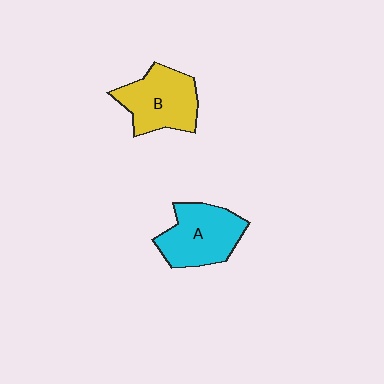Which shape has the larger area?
Shape A (cyan).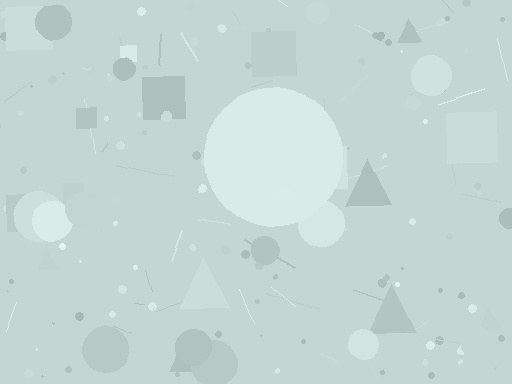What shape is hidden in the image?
A circle is hidden in the image.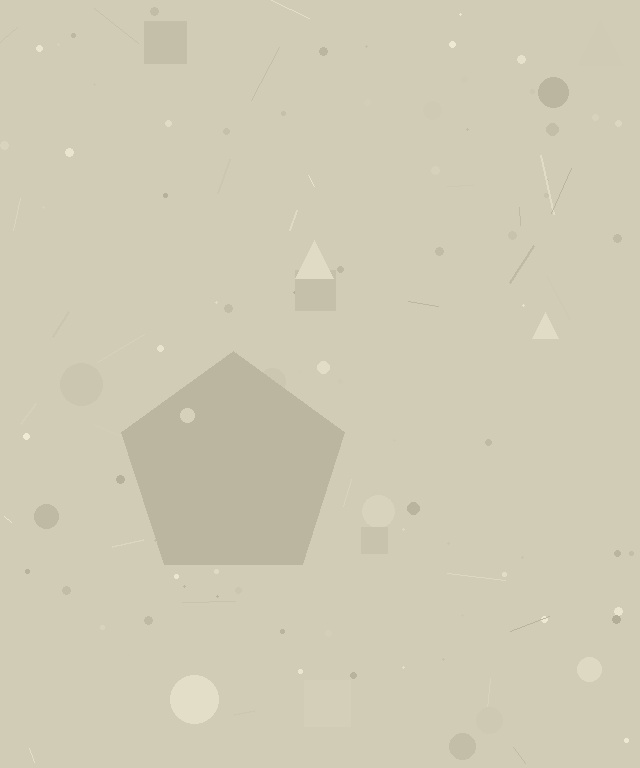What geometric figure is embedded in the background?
A pentagon is embedded in the background.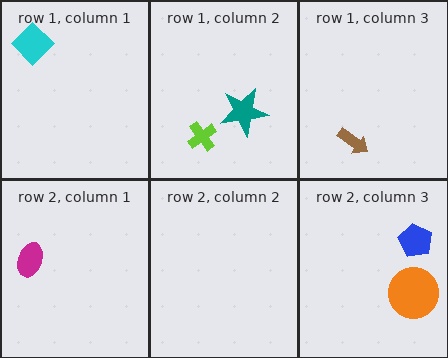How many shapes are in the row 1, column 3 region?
1.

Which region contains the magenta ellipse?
The row 2, column 1 region.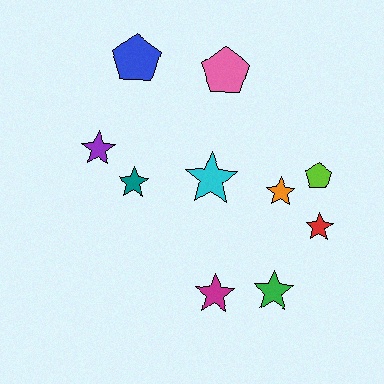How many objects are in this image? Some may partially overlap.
There are 10 objects.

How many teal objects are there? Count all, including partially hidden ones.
There is 1 teal object.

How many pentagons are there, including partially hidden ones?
There are 3 pentagons.